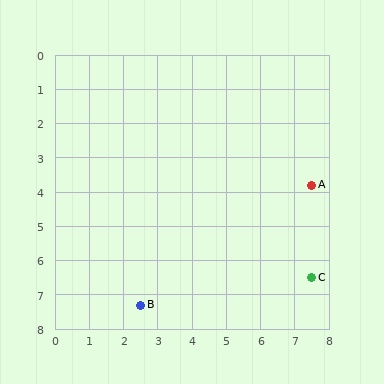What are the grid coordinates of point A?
Point A is at approximately (7.5, 3.8).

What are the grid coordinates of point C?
Point C is at approximately (7.5, 6.5).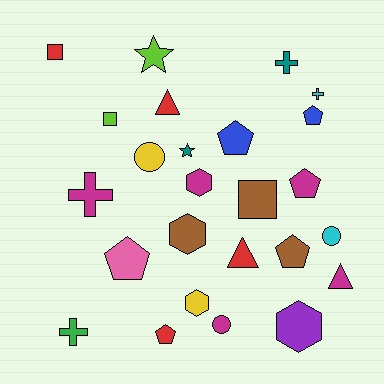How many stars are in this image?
There are 2 stars.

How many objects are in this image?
There are 25 objects.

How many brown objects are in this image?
There are 3 brown objects.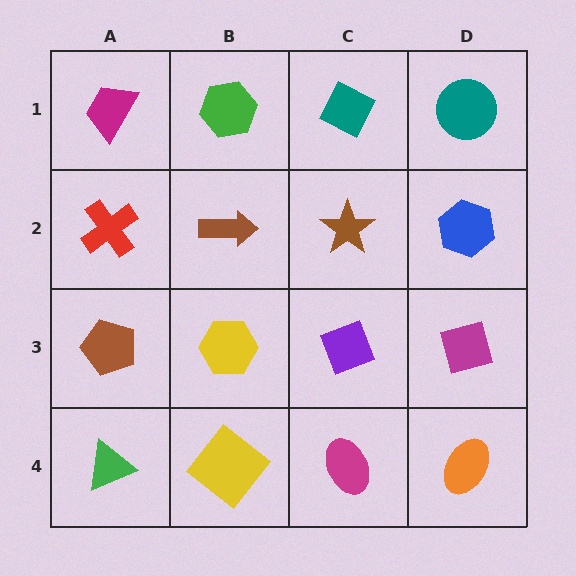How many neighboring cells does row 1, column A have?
2.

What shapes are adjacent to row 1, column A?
A red cross (row 2, column A), a green hexagon (row 1, column B).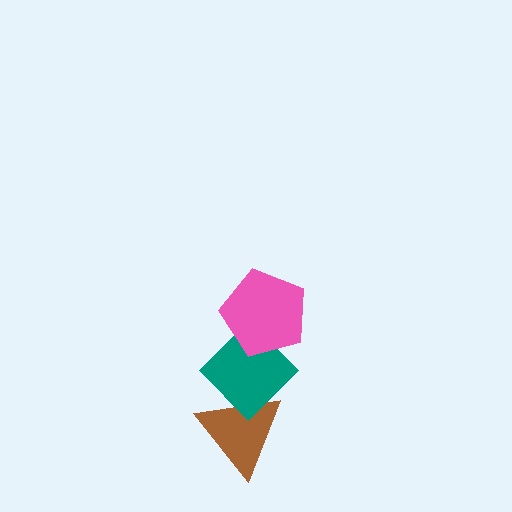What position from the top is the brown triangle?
The brown triangle is 3rd from the top.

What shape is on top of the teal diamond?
The pink pentagon is on top of the teal diamond.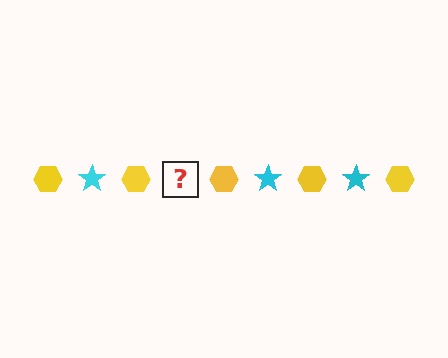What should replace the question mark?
The question mark should be replaced with a cyan star.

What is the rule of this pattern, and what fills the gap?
The rule is that the pattern alternates between yellow hexagon and cyan star. The gap should be filled with a cyan star.